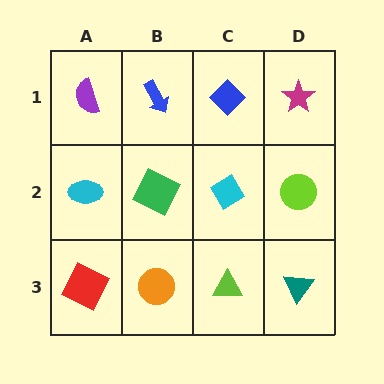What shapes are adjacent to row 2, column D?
A magenta star (row 1, column D), a teal triangle (row 3, column D), a cyan diamond (row 2, column C).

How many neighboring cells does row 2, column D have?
3.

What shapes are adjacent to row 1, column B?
A green square (row 2, column B), a purple semicircle (row 1, column A), a blue diamond (row 1, column C).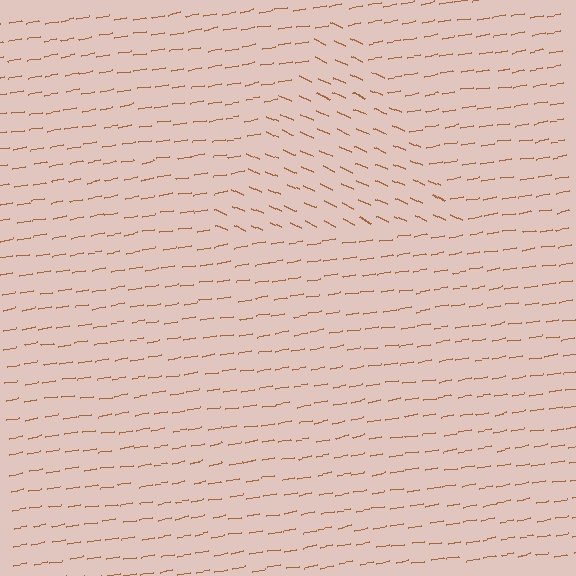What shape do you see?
I see a triangle.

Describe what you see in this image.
The image is filled with small brown line segments. A triangle region in the image has lines oriented differently from the surrounding lines, creating a visible texture boundary.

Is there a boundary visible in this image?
Yes, there is a texture boundary formed by a change in line orientation.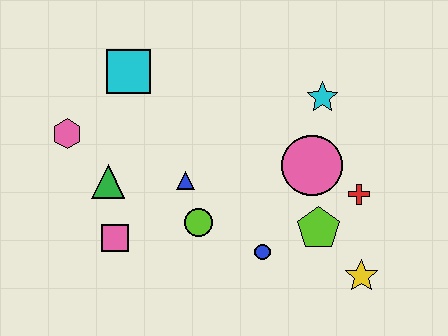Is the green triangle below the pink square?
No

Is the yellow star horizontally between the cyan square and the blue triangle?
No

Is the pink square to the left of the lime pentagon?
Yes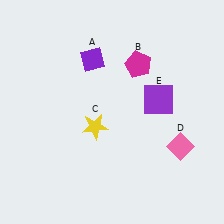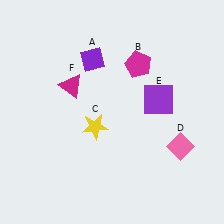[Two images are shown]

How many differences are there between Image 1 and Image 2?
There is 1 difference between the two images.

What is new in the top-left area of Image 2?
A magenta triangle (F) was added in the top-left area of Image 2.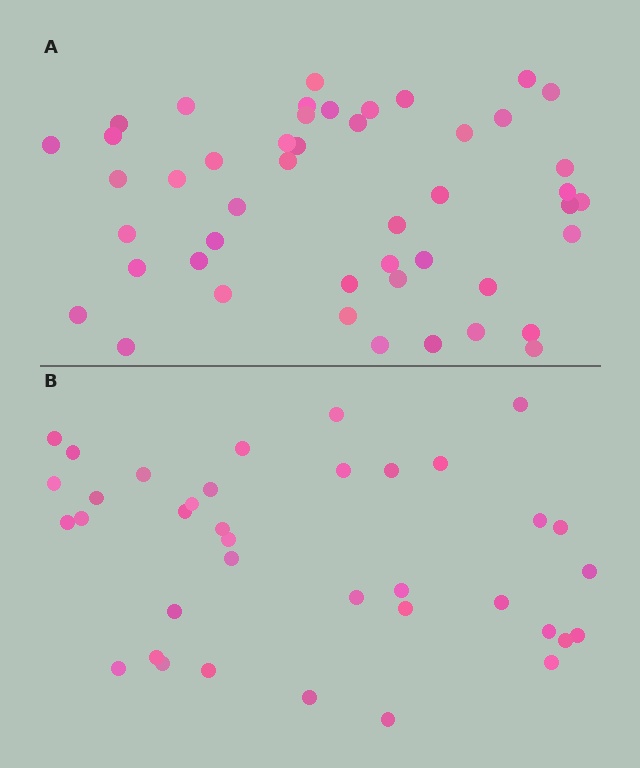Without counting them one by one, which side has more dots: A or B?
Region A (the top region) has more dots.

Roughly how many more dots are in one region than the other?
Region A has roughly 10 or so more dots than region B.